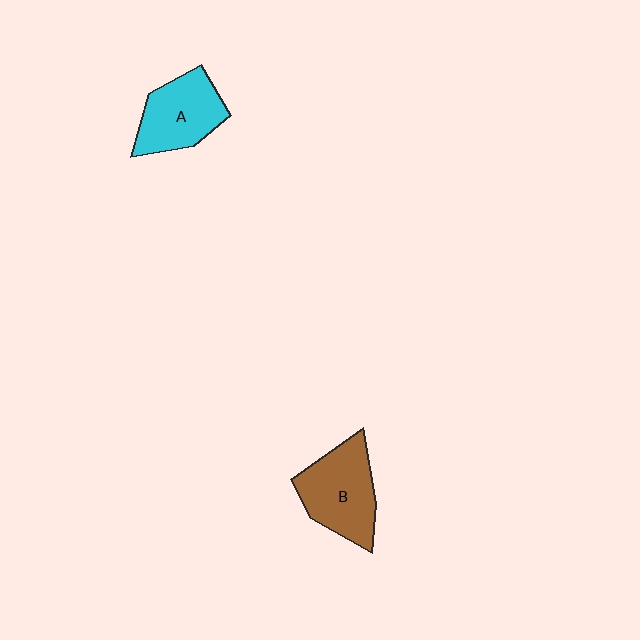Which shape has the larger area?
Shape B (brown).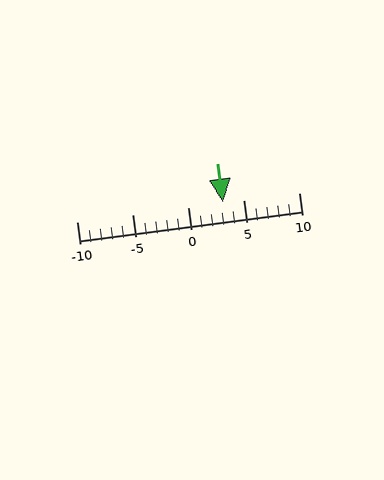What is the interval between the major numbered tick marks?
The major tick marks are spaced 5 units apart.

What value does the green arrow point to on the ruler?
The green arrow points to approximately 3.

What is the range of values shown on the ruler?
The ruler shows values from -10 to 10.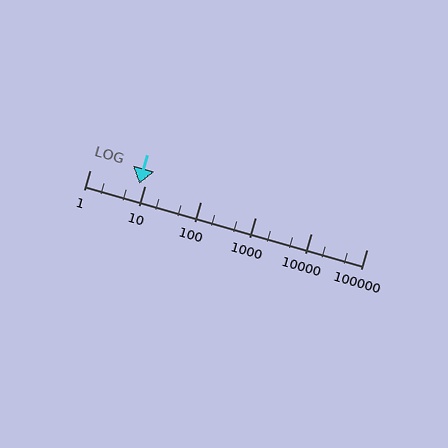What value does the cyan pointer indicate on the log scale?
The pointer indicates approximately 7.7.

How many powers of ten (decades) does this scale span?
The scale spans 5 decades, from 1 to 100000.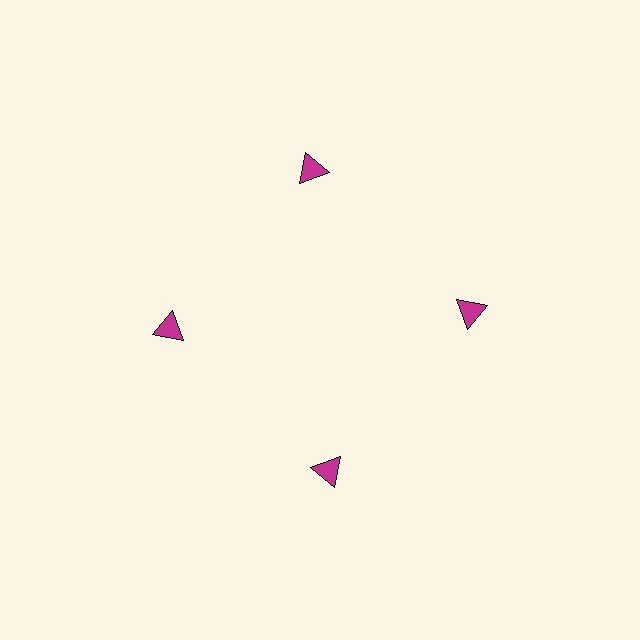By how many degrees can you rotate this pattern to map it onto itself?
The pattern maps onto itself every 90 degrees of rotation.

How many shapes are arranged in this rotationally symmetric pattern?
There are 4 shapes, arranged in 4 groups of 1.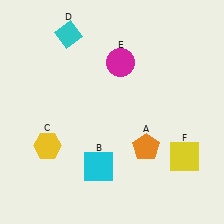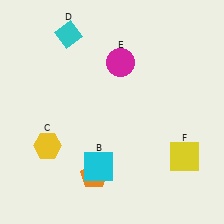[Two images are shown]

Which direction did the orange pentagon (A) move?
The orange pentagon (A) moved left.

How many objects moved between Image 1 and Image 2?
1 object moved between the two images.